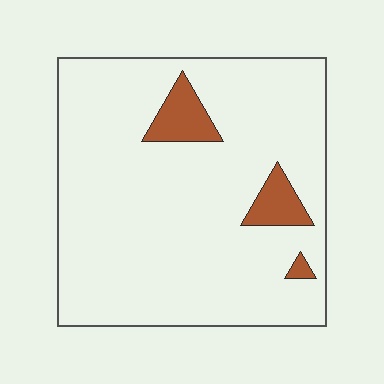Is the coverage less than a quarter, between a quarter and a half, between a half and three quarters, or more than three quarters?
Less than a quarter.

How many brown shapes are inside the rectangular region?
3.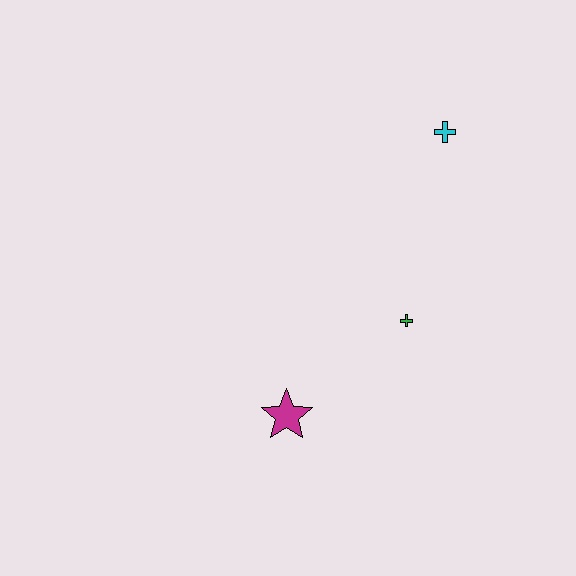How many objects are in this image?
There are 3 objects.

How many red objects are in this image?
There are no red objects.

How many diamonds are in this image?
There are no diamonds.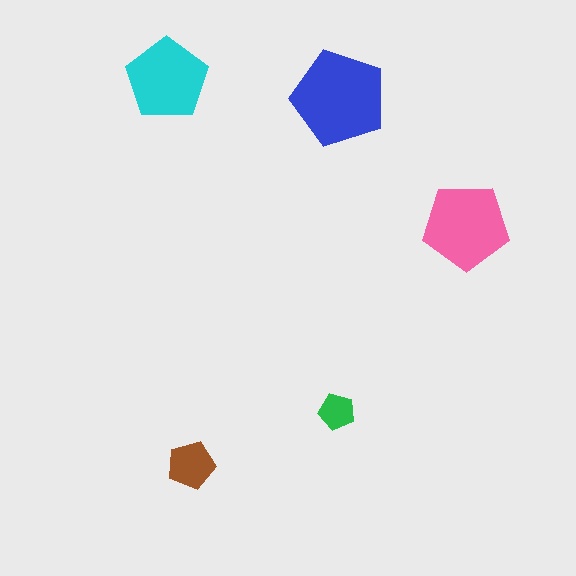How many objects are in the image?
There are 5 objects in the image.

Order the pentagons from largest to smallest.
the blue one, the pink one, the cyan one, the brown one, the green one.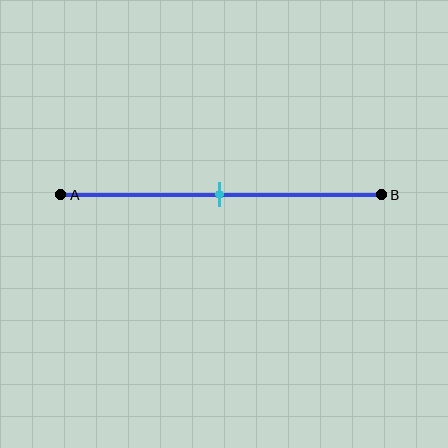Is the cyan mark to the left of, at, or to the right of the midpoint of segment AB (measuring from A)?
The cyan mark is approximately at the midpoint of segment AB.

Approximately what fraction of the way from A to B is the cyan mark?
The cyan mark is approximately 50% of the way from A to B.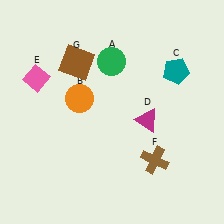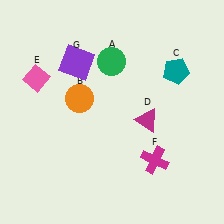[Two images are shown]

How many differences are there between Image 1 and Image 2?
There are 2 differences between the two images.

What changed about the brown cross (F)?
In Image 1, F is brown. In Image 2, it changed to magenta.